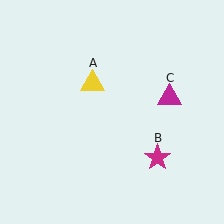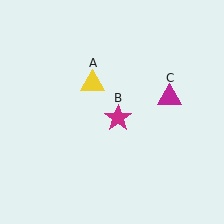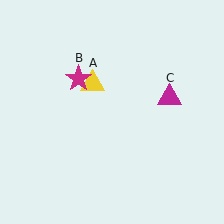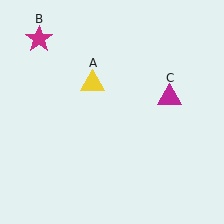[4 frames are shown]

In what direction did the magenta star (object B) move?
The magenta star (object B) moved up and to the left.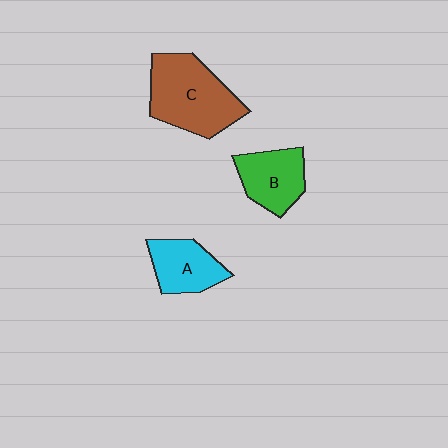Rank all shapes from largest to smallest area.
From largest to smallest: C (brown), B (green), A (cyan).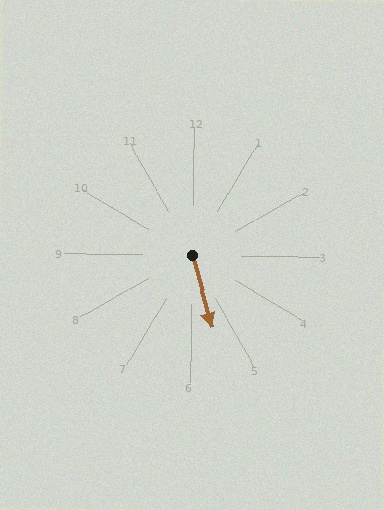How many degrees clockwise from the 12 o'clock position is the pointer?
Approximately 164 degrees.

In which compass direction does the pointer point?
South.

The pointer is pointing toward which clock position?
Roughly 5 o'clock.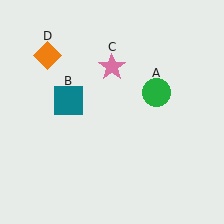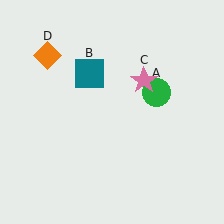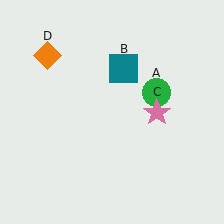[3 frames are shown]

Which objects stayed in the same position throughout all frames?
Green circle (object A) and orange diamond (object D) remained stationary.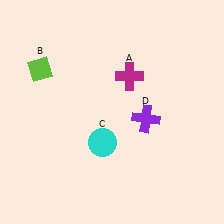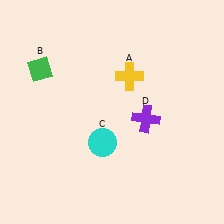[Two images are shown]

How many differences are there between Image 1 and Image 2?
There are 2 differences between the two images.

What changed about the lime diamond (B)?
In Image 1, B is lime. In Image 2, it changed to green.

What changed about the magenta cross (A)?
In Image 1, A is magenta. In Image 2, it changed to yellow.